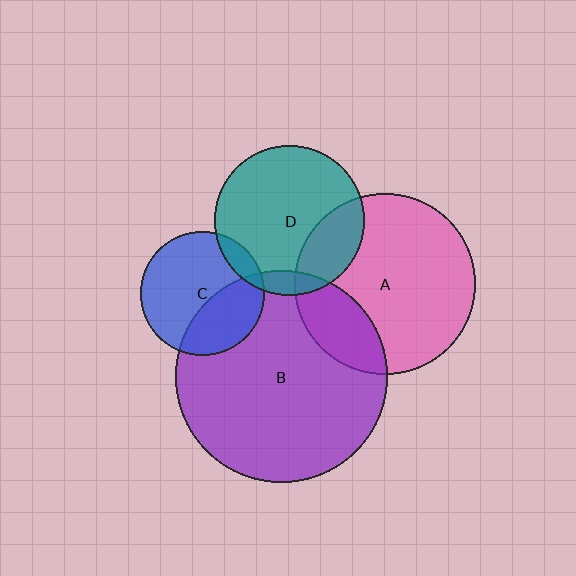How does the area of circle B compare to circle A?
Approximately 1.4 times.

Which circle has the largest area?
Circle B (purple).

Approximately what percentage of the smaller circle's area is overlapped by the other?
Approximately 20%.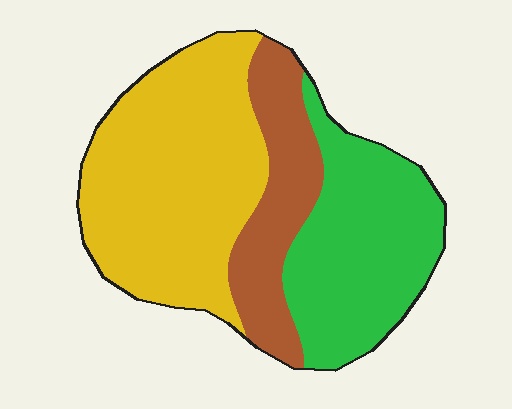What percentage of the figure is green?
Green takes up between a quarter and a half of the figure.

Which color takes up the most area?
Yellow, at roughly 45%.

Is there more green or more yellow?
Yellow.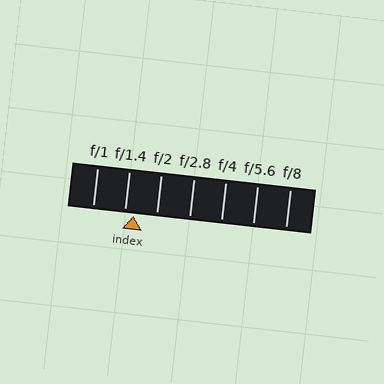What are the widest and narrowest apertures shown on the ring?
The widest aperture shown is f/1 and the narrowest is f/8.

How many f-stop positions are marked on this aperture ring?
There are 7 f-stop positions marked.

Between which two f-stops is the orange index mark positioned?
The index mark is between f/1.4 and f/2.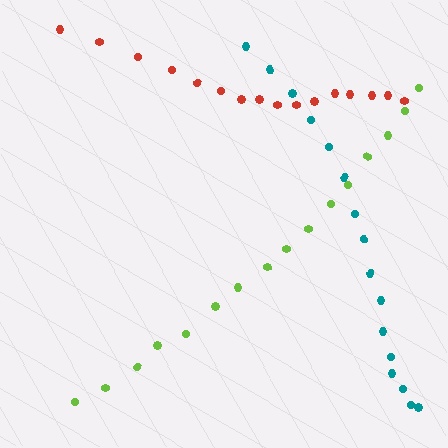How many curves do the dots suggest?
There are 3 distinct paths.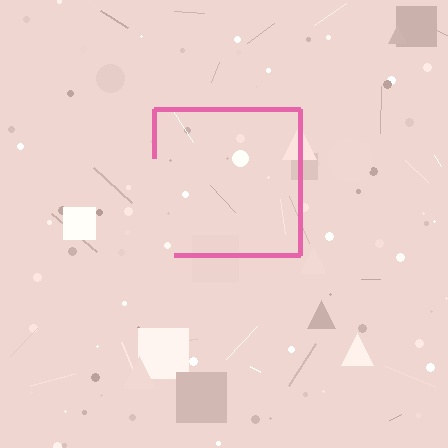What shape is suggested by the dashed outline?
The dashed outline suggests a square.